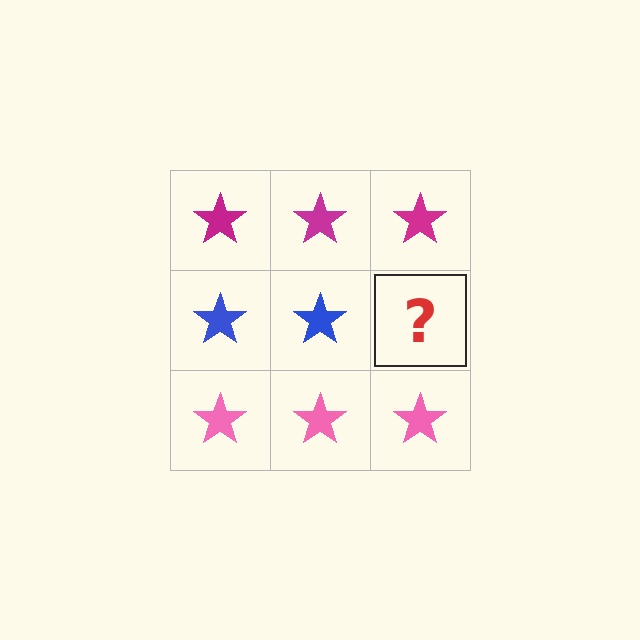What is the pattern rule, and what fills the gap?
The rule is that each row has a consistent color. The gap should be filled with a blue star.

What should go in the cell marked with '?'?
The missing cell should contain a blue star.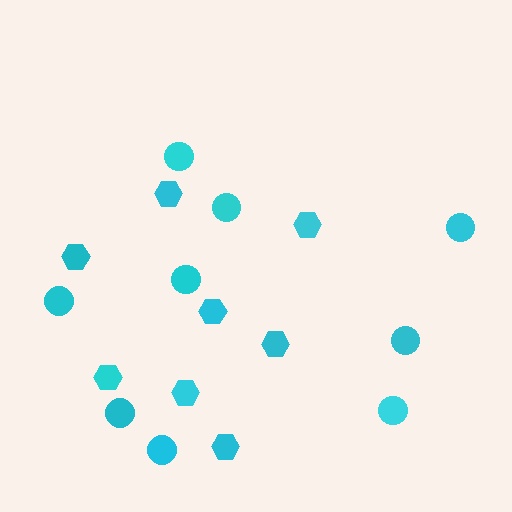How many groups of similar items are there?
There are 2 groups: one group of circles (9) and one group of hexagons (8).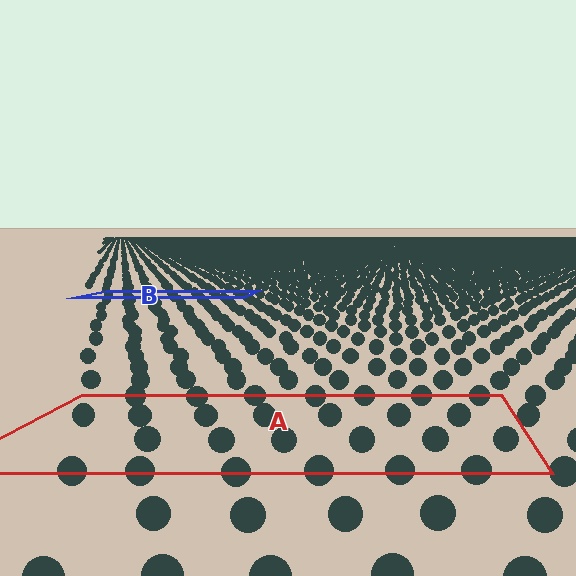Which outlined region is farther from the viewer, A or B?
Region B is farther from the viewer — the texture elements inside it appear smaller and more densely packed.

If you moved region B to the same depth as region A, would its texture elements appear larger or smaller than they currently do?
They would appear larger. At a closer depth, the same texture elements are projected at a bigger on-screen size.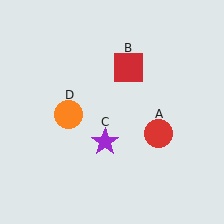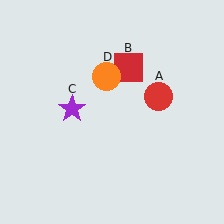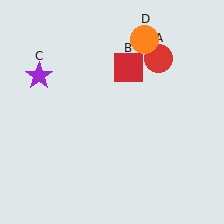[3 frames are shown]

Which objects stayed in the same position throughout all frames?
Red square (object B) remained stationary.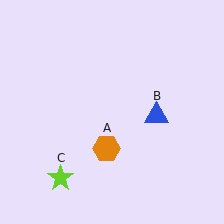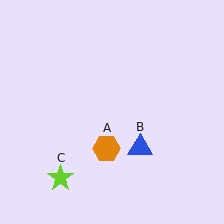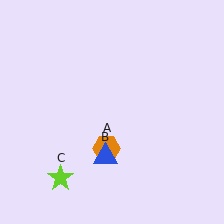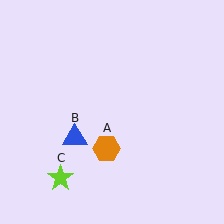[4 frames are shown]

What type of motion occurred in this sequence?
The blue triangle (object B) rotated clockwise around the center of the scene.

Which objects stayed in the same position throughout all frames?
Orange hexagon (object A) and lime star (object C) remained stationary.